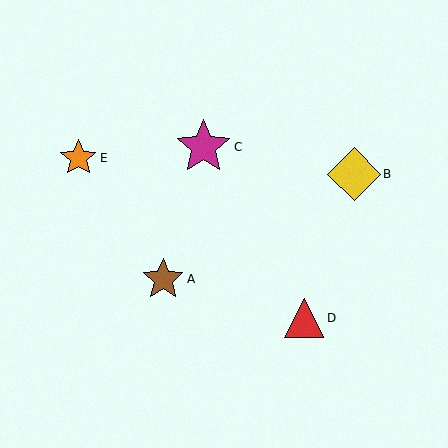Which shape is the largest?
The magenta star (labeled C) is the largest.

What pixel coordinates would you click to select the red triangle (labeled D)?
Click at (304, 318) to select the red triangle D.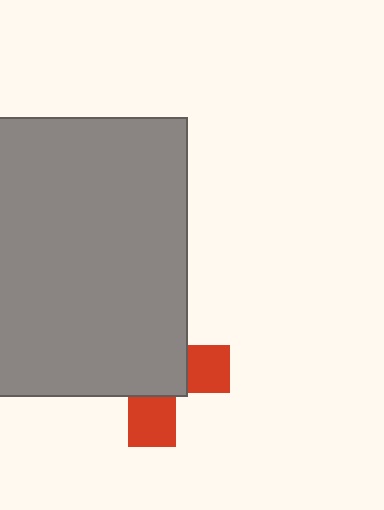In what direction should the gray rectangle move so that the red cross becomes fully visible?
The gray rectangle should move toward the upper-left. That is the shortest direction to clear the overlap and leave the red cross fully visible.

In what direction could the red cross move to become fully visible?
The red cross could move toward the lower-right. That would shift it out from behind the gray rectangle entirely.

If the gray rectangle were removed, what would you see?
You would see the complete red cross.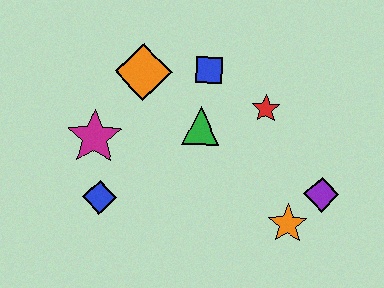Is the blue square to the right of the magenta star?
Yes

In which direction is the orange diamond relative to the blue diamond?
The orange diamond is above the blue diamond.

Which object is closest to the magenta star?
The blue diamond is closest to the magenta star.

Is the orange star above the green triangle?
No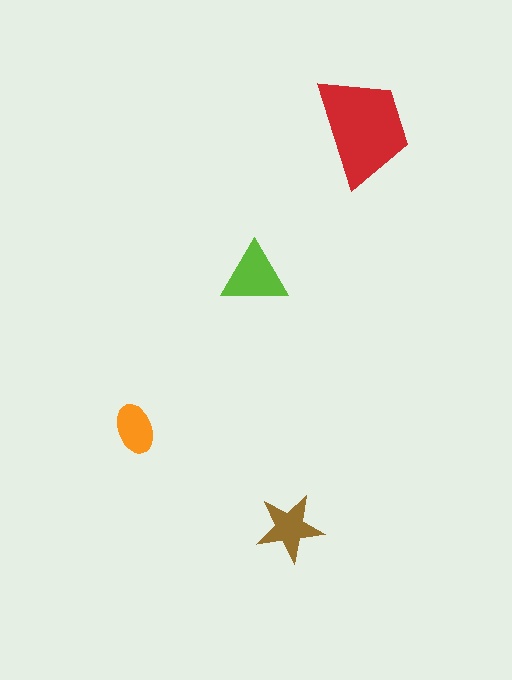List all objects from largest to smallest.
The red trapezoid, the lime triangle, the brown star, the orange ellipse.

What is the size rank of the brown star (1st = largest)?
3rd.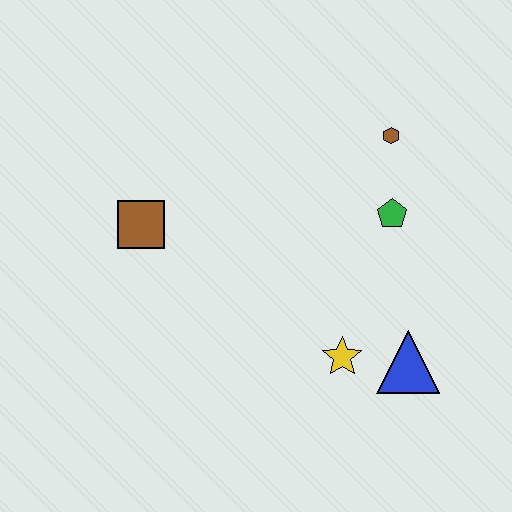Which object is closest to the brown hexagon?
The green pentagon is closest to the brown hexagon.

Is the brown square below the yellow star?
No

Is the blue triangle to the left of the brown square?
No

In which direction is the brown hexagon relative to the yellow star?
The brown hexagon is above the yellow star.